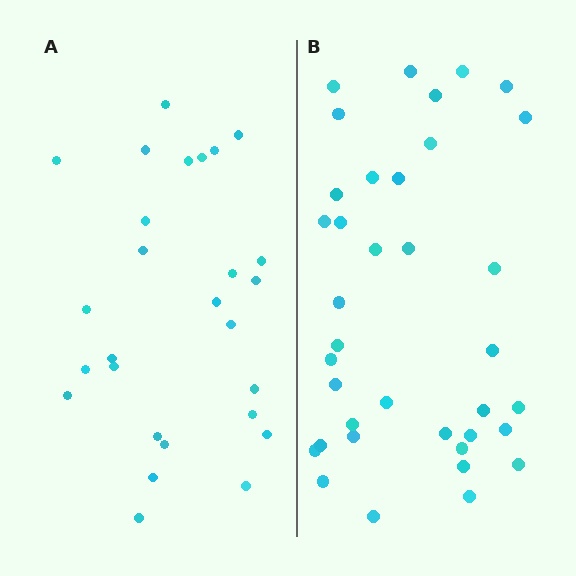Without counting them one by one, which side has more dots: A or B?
Region B (the right region) has more dots.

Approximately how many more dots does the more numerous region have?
Region B has roughly 10 or so more dots than region A.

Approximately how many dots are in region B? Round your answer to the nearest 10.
About 40 dots. (The exact count is 37, which rounds to 40.)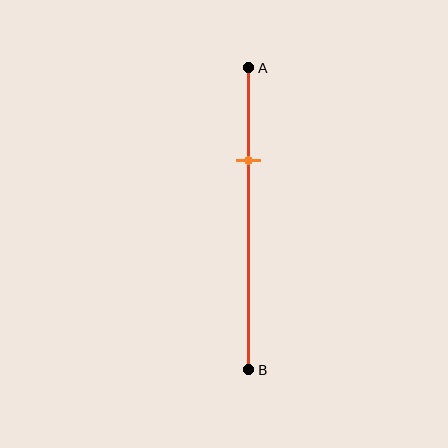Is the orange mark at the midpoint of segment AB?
No, the mark is at about 30% from A, not at the 50% midpoint.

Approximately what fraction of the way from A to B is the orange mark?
The orange mark is approximately 30% of the way from A to B.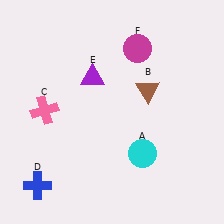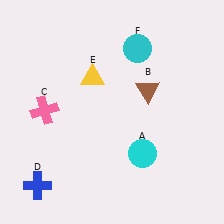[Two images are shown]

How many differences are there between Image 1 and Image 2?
There are 2 differences between the two images.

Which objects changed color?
E changed from purple to yellow. F changed from magenta to cyan.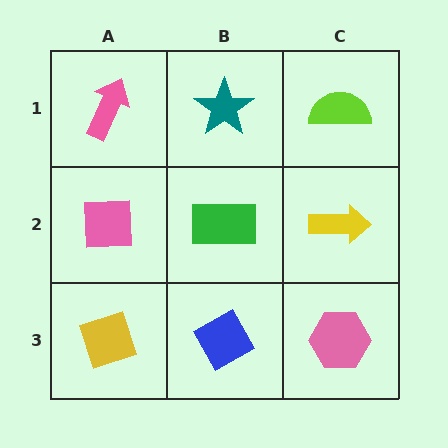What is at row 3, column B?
A blue diamond.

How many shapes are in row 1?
3 shapes.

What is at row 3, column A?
A yellow diamond.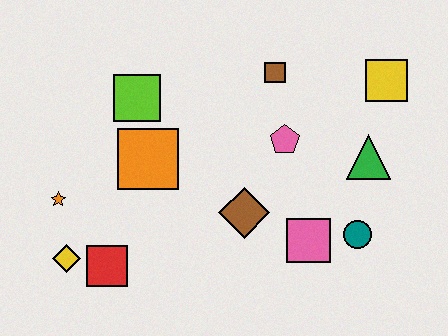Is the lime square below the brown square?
Yes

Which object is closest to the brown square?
The pink pentagon is closest to the brown square.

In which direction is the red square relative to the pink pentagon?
The red square is to the left of the pink pentagon.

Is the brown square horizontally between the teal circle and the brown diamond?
Yes